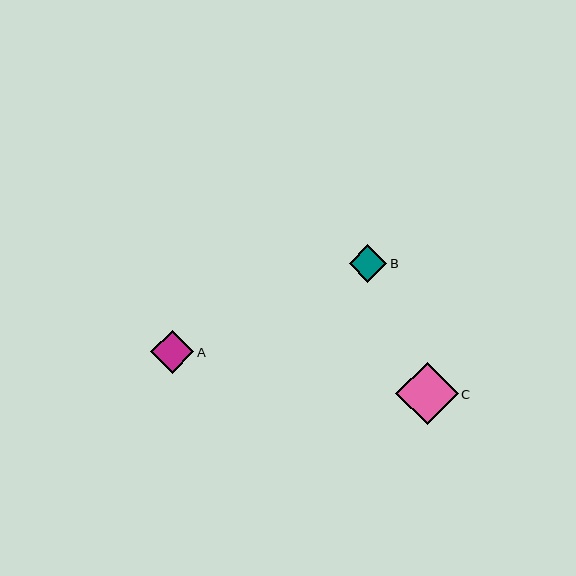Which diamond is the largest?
Diamond C is the largest with a size of approximately 63 pixels.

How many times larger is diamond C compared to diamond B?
Diamond C is approximately 1.7 times the size of diamond B.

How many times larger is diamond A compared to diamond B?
Diamond A is approximately 1.2 times the size of diamond B.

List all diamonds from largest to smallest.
From largest to smallest: C, A, B.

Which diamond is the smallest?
Diamond B is the smallest with a size of approximately 37 pixels.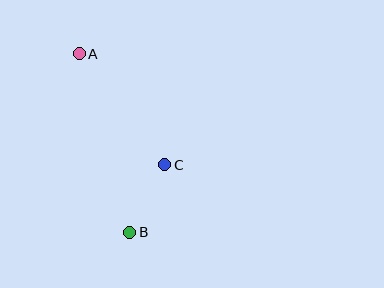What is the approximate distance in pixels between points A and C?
The distance between A and C is approximately 140 pixels.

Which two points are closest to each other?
Points B and C are closest to each other.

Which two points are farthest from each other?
Points A and B are farthest from each other.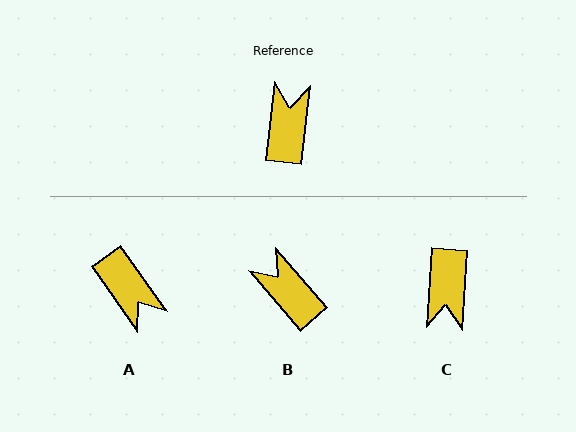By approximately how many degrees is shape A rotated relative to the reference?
Approximately 138 degrees clockwise.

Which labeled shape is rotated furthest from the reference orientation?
C, about 178 degrees away.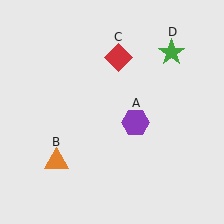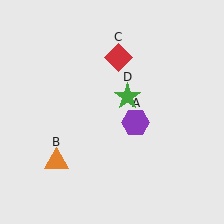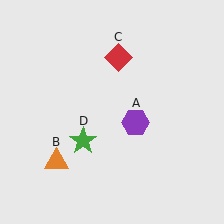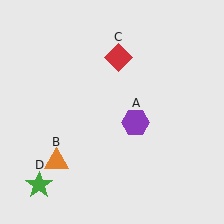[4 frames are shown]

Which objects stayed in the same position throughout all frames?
Purple hexagon (object A) and orange triangle (object B) and red diamond (object C) remained stationary.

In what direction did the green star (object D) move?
The green star (object D) moved down and to the left.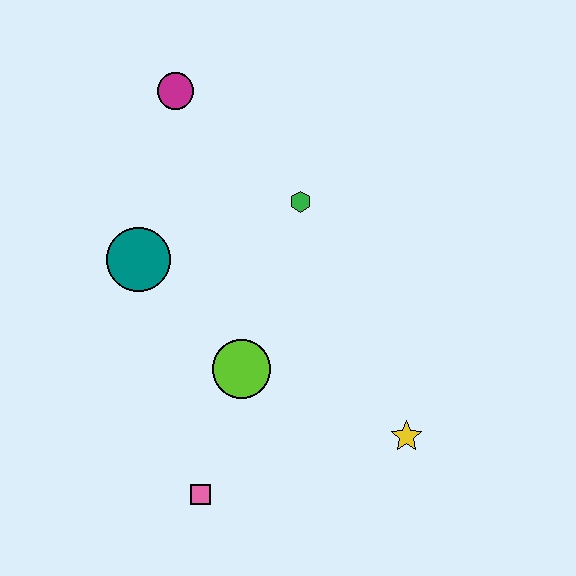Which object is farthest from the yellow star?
The magenta circle is farthest from the yellow star.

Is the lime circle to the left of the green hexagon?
Yes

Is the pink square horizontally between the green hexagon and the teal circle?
Yes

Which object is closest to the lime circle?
The pink square is closest to the lime circle.